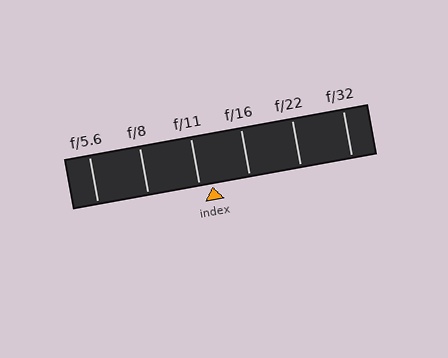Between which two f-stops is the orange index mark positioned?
The index mark is between f/11 and f/16.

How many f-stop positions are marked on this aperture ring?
There are 6 f-stop positions marked.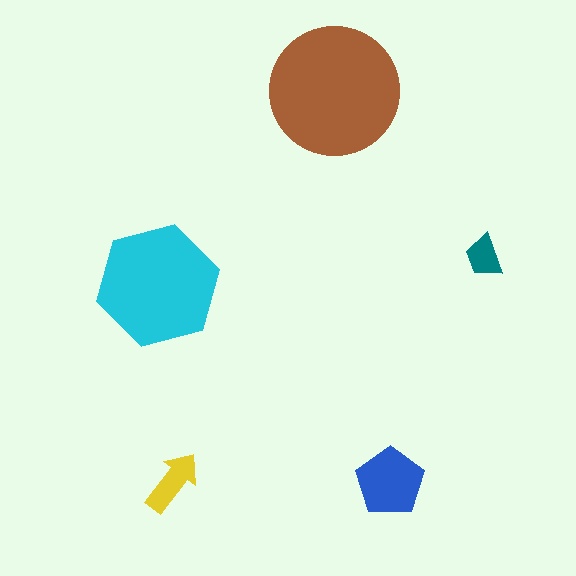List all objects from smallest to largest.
The teal trapezoid, the yellow arrow, the blue pentagon, the cyan hexagon, the brown circle.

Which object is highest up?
The brown circle is topmost.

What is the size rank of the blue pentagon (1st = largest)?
3rd.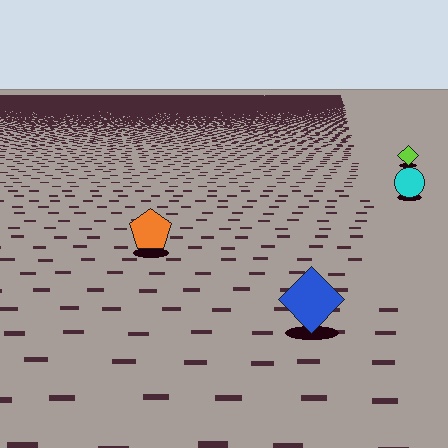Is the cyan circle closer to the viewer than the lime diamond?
Yes. The cyan circle is closer — you can tell from the texture gradient: the ground texture is coarser near it.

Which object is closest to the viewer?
The blue diamond is closest. The texture marks near it are larger and more spread out.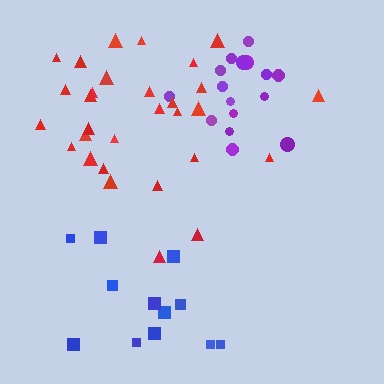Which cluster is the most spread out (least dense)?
Red.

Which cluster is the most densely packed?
Purple.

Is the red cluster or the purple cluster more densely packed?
Purple.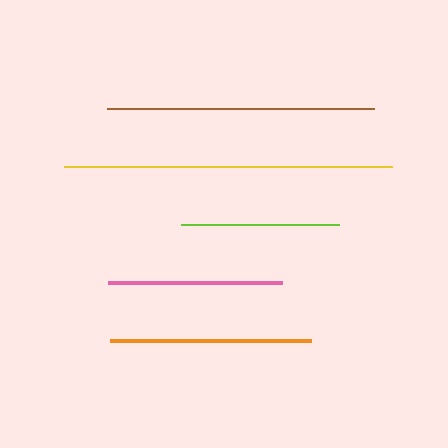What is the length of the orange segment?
The orange segment is approximately 201 pixels long.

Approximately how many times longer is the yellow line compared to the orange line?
The yellow line is approximately 1.6 times the length of the orange line.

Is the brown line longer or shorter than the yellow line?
The yellow line is longer than the brown line.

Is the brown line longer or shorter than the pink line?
The brown line is longer than the pink line.